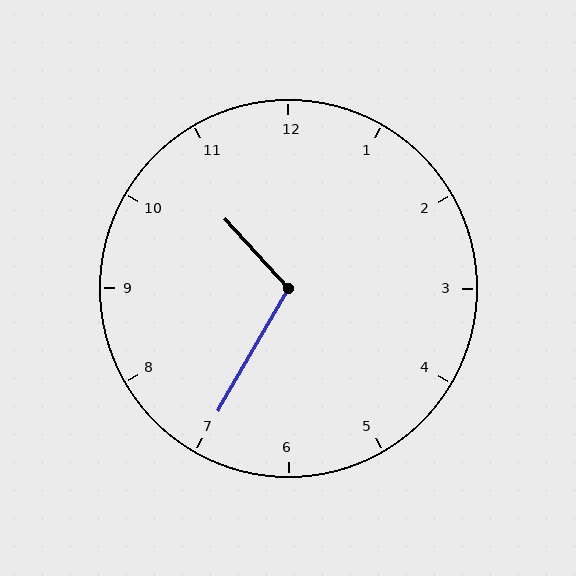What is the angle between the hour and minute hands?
Approximately 108 degrees.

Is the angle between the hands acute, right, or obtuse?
It is obtuse.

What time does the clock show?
10:35.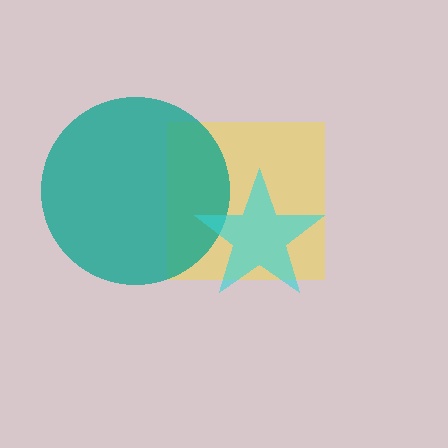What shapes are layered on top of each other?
The layered shapes are: a yellow square, a teal circle, a cyan star.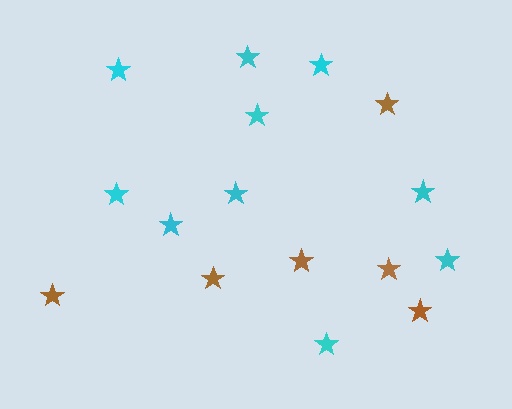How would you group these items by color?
There are 2 groups: one group of cyan stars (10) and one group of brown stars (6).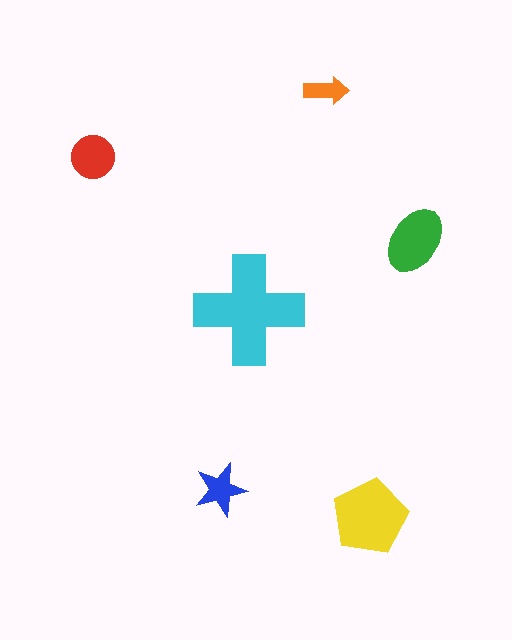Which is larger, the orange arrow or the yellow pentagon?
The yellow pentagon.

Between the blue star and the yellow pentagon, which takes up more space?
The yellow pentagon.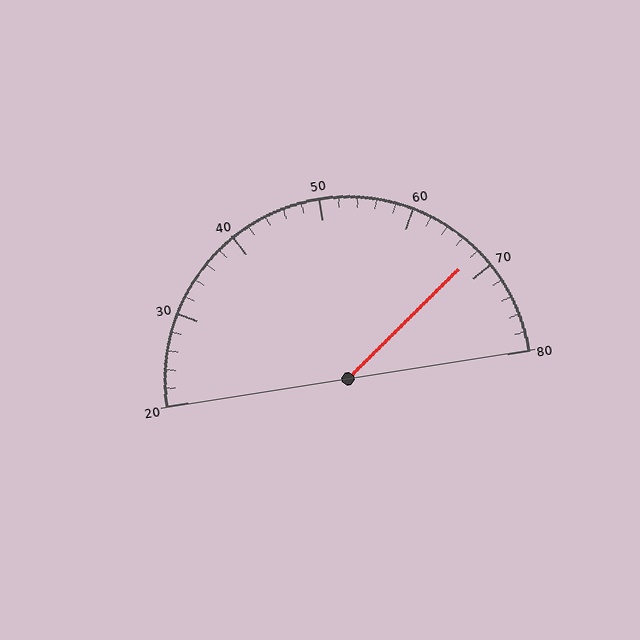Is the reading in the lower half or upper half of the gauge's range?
The reading is in the upper half of the range (20 to 80).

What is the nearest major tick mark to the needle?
The nearest major tick mark is 70.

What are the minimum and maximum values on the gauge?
The gauge ranges from 20 to 80.